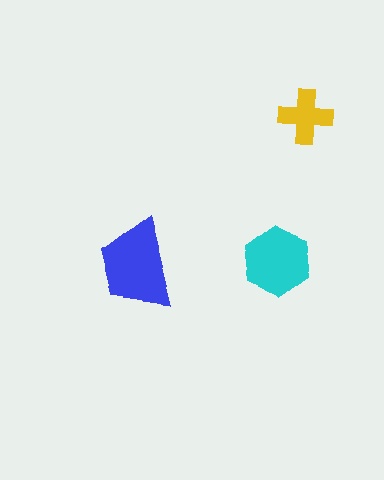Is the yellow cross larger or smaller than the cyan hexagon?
Smaller.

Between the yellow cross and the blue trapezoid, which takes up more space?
The blue trapezoid.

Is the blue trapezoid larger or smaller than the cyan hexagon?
Larger.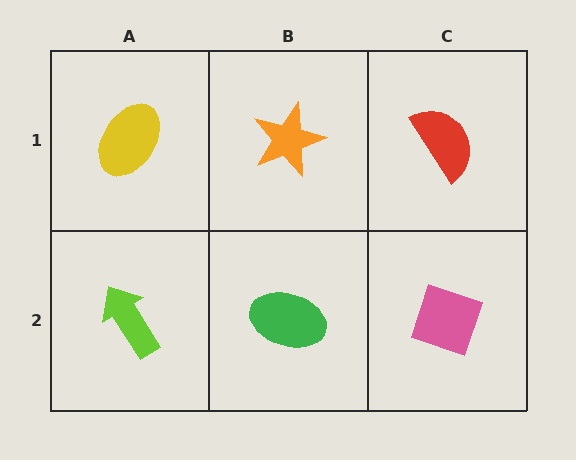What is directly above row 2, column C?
A red semicircle.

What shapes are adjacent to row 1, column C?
A pink diamond (row 2, column C), an orange star (row 1, column B).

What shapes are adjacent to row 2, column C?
A red semicircle (row 1, column C), a green ellipse (row 2, column B).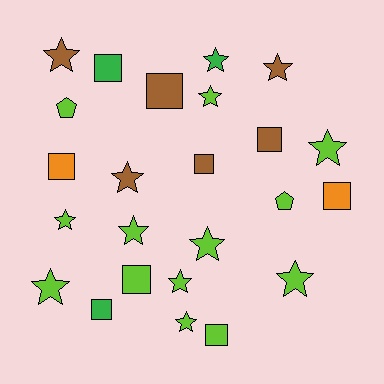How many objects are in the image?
There are 24 objects.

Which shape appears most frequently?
Star, with 13 objects.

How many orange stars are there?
There are no orange stars.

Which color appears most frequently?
Lime, with 13 objects.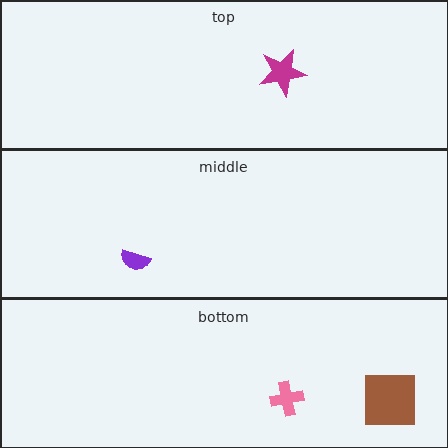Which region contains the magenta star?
The top region.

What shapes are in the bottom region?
The pink cross, the brown square.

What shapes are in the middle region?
The purple semicircle.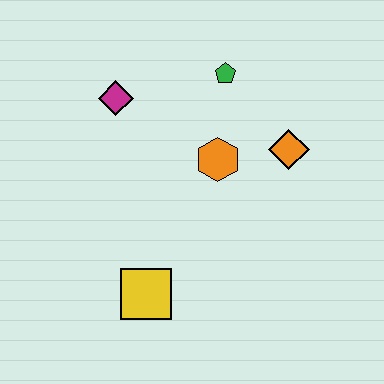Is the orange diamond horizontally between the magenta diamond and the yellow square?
No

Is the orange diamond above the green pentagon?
No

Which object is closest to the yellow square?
The orange hexagon is closest to the yellow square.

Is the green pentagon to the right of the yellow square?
Yes